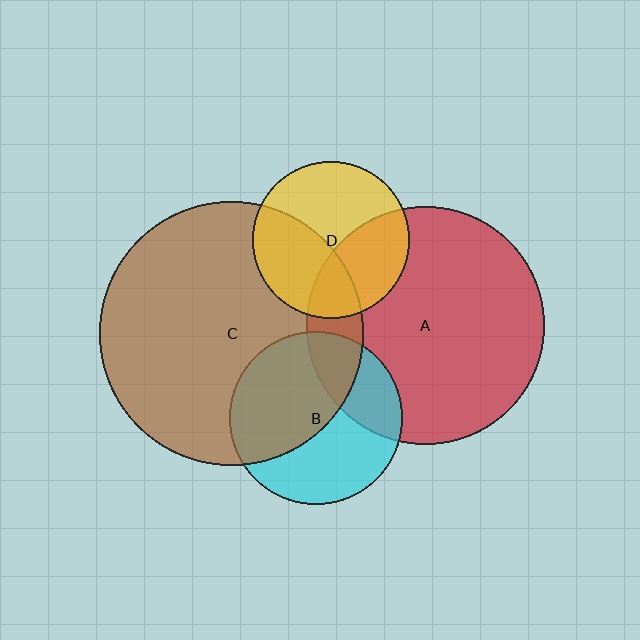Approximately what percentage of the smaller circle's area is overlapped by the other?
Approximately 40%.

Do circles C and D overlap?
Yes.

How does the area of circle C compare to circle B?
Approximately 2.3 times.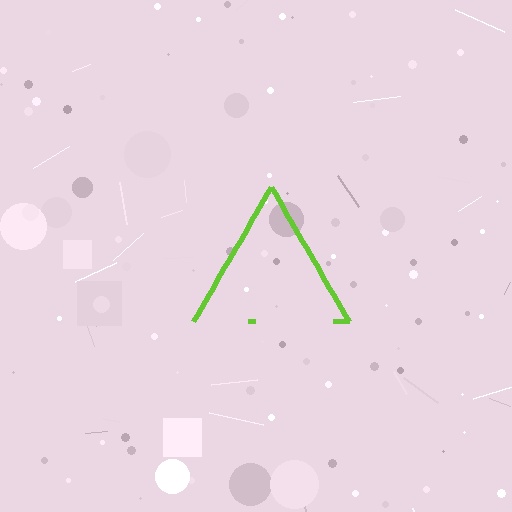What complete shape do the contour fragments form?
The contour fragments form a triangle.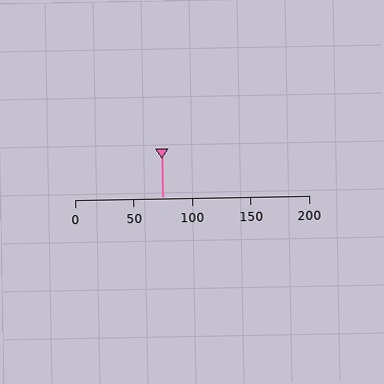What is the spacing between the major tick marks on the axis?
The major ticks are spaced 50 apart.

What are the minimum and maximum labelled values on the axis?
The axis runs from 0 to 200.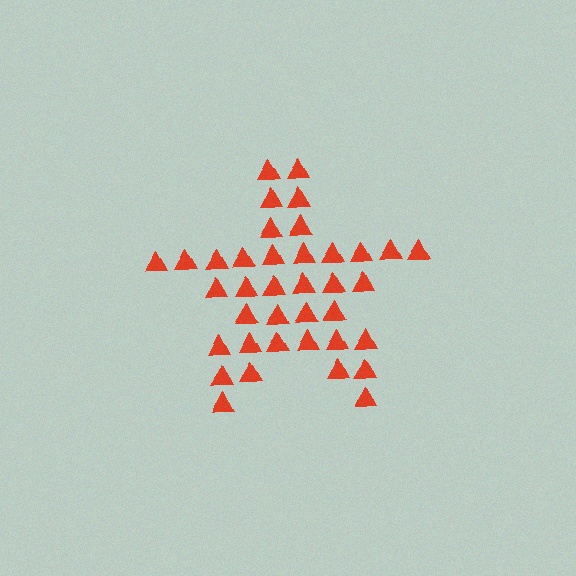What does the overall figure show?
The overall figure shows a star.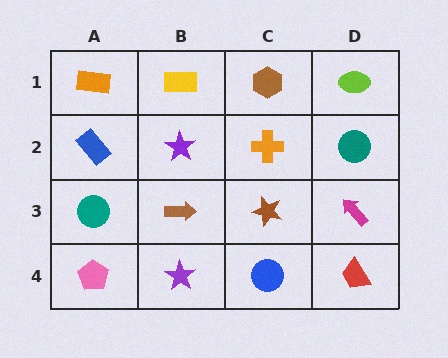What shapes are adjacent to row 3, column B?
A purple star (row 2, column B), a purple star (row 4, column B), a teal circle (row 3, column A), a brown star (row 3, column C).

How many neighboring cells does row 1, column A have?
2.